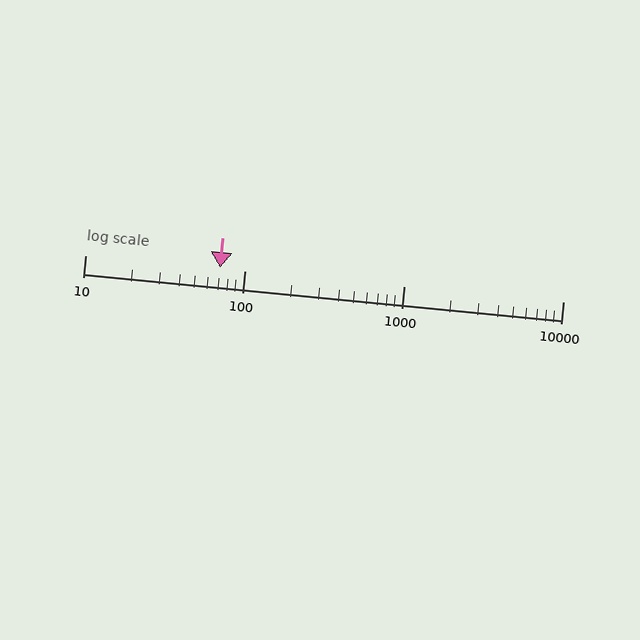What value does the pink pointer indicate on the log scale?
The pointer indicates approximately 70.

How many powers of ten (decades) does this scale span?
The scale spans 3 decades, from 10 to 10000.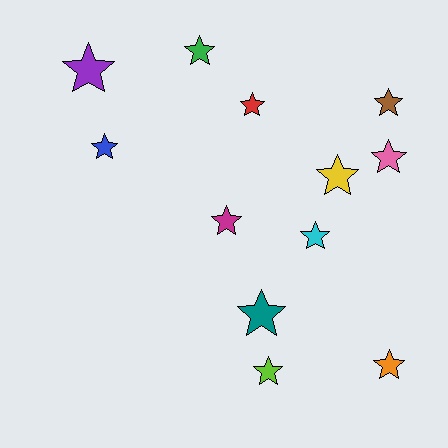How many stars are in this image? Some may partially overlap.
There are 12 stars.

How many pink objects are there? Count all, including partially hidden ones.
There is 1 pink object.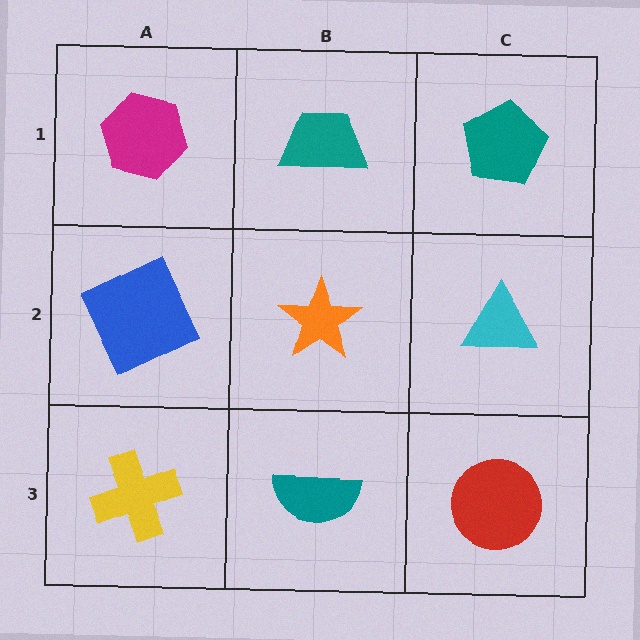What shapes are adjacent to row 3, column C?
A cyan triangle (row 2, column C), a teal semicircle (row 3, column B).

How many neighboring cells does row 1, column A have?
2.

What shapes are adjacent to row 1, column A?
A blue square (row 2, column A), a teal trapezoid (row 1, column B).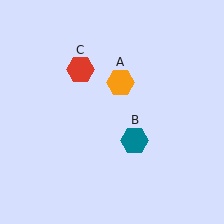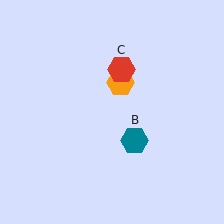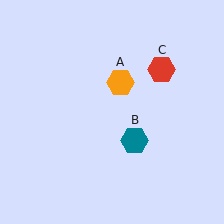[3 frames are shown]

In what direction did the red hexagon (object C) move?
The red hexagon (object C) moved right.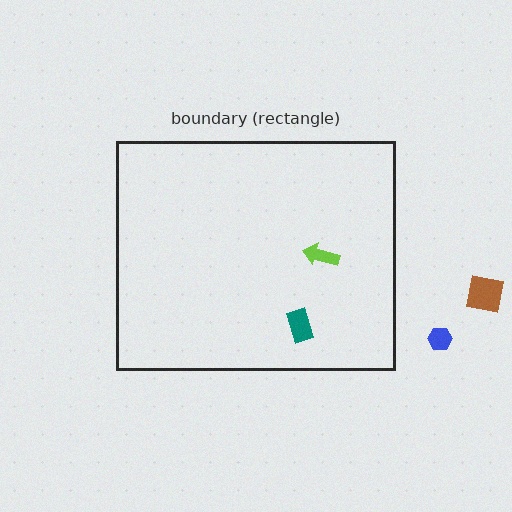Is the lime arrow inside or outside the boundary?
Inside.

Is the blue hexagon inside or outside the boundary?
Outside.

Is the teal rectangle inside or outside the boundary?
Inside.